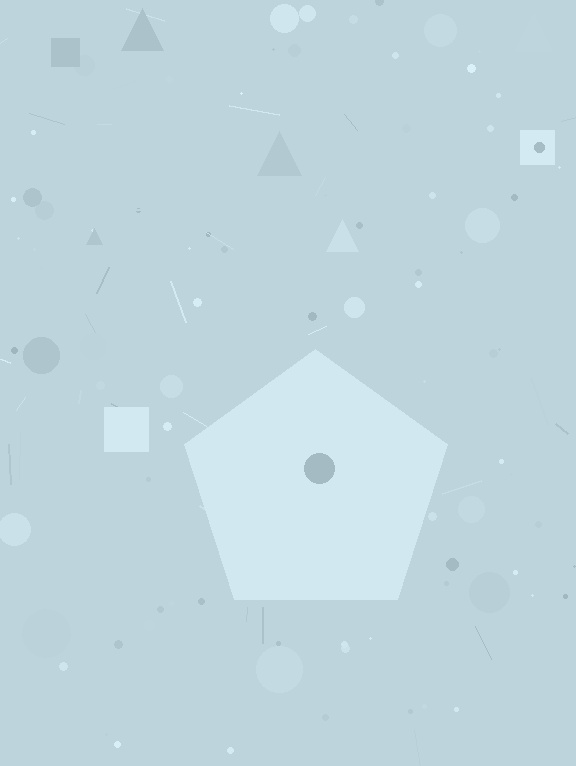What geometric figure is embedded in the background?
A pentagon is embedded in the background.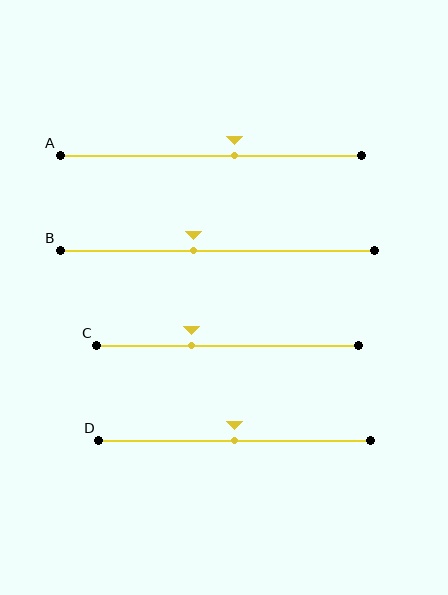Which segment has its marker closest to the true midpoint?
Segment D has its marker closest to the true midpoint.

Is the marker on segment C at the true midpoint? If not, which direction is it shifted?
No, the marker on segment C is shifted to the left by about 14% of the segment length.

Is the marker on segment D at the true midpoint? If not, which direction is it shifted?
Yes, the marker on segment D is at the true midpoint.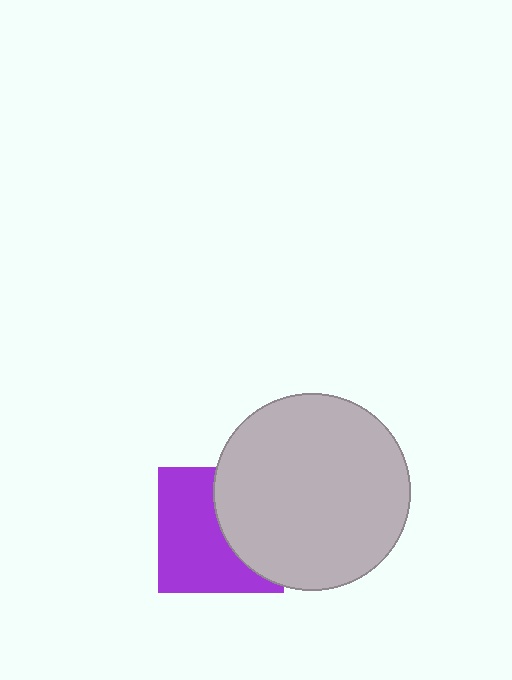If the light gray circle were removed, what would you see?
You would see the complete purple square.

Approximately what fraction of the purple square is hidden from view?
Roughly 41% of the purple square is hidden behind the light gray circle.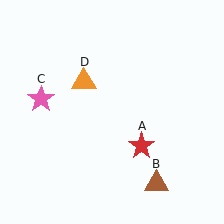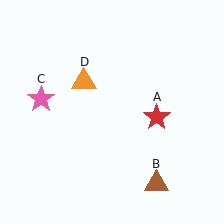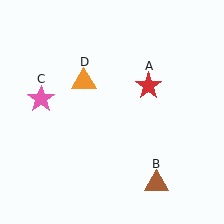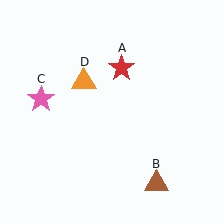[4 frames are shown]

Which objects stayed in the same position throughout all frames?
Brown triangle (object B) and pink star (object C) and orange triangle (object D) remained stationary.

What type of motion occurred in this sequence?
The red star (object A) rotated counterclockwise around the center of the scene.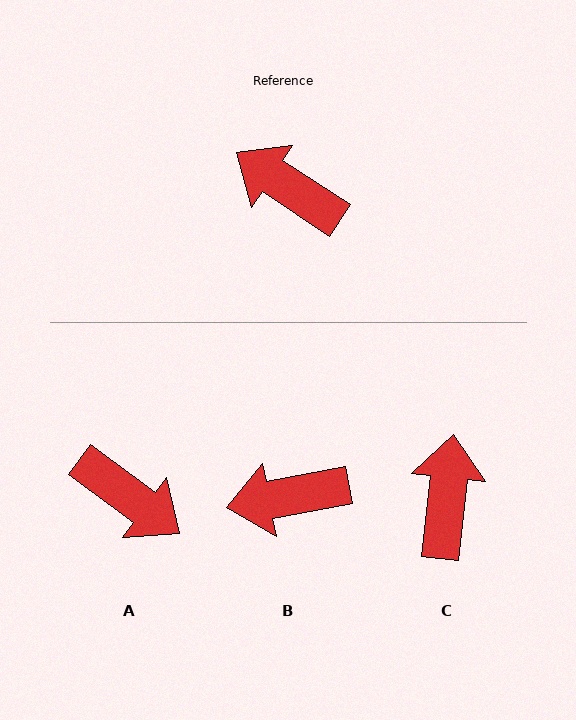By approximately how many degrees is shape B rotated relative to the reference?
Approximately 44 degrees counter-clockwise.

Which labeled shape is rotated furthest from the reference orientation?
A, about 177 degrees away.